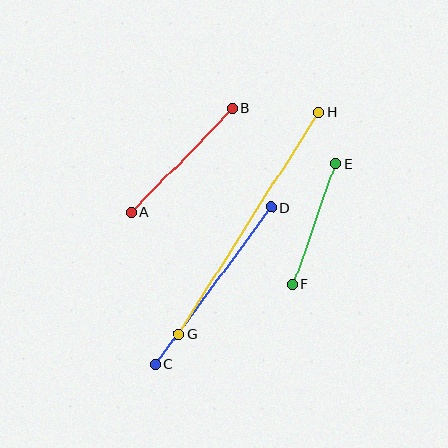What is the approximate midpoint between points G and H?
The midpoint is at approximately (249, 223) pixels.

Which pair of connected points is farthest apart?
Points G and H are farthest apart.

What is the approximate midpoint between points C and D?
The midpoint is at approximately (213, 286) pixels.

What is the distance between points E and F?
The distance is approximately 128 pixels.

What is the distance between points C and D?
The distance is approximately 195 pixels.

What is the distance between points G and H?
The distance is approximately 262 pixels.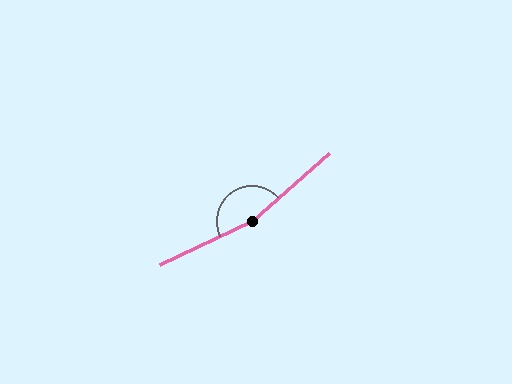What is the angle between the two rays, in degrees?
Approximately 164 degrees.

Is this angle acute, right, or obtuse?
It is obtuse.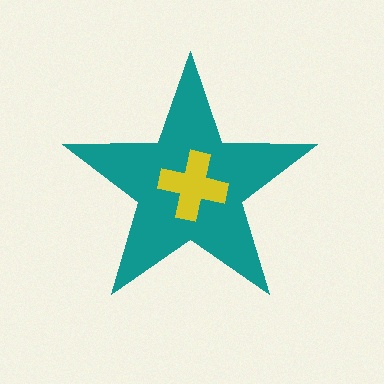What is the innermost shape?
The yellow cross.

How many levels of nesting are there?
2.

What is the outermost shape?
The teal star.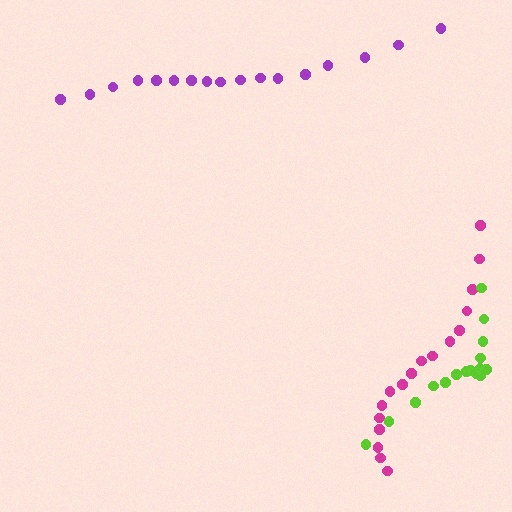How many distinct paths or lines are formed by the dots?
There are 3 distinct paths.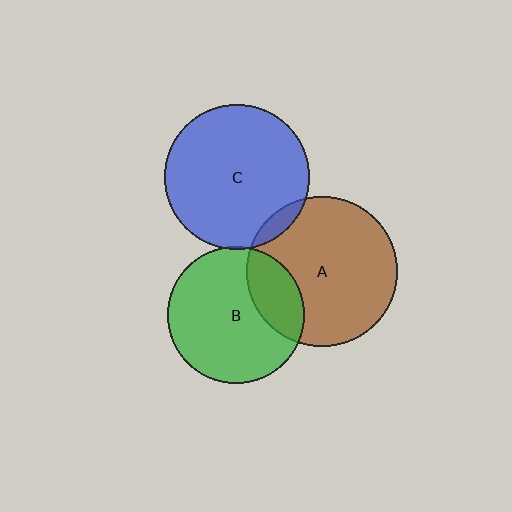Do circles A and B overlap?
Yes.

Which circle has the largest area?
Circle A (brown).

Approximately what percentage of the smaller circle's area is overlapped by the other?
Approximately 25%.